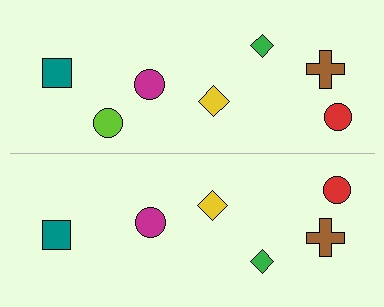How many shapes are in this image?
There are 13 shapes in this image.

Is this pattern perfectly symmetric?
No, the pattern is not perfectly symmetric. A lime circle is missing from the bottom side.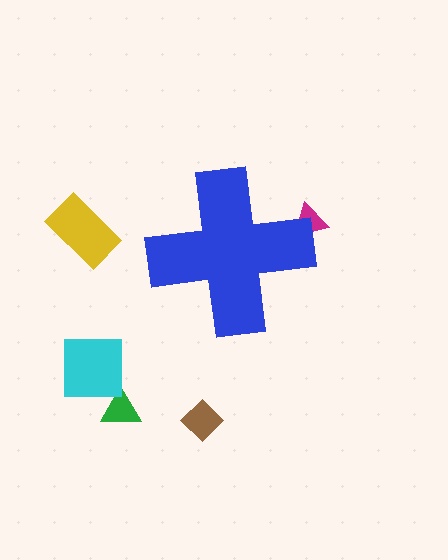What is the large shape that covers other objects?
A blue cross.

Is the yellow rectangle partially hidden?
No, the yellow rectangle is fully visible.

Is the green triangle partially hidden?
No, the green triangle is fully visible.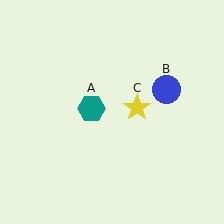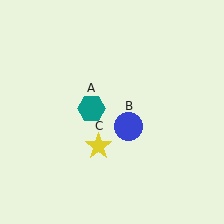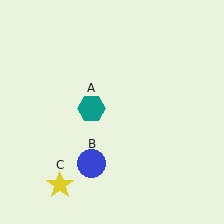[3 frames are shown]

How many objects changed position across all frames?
2 objects changed position: blue circle (object B), yellow star (object C).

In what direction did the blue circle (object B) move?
The blue circle (object B) moved down and to the left.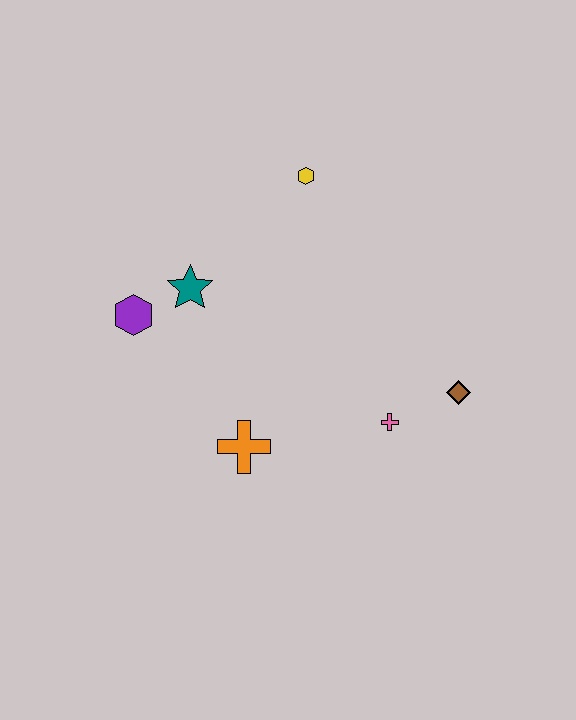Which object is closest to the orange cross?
The pink cross is closest to the orange cross.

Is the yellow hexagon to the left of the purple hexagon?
No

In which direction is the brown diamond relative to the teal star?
The brown diamond is to the right of the teal star.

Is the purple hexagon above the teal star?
No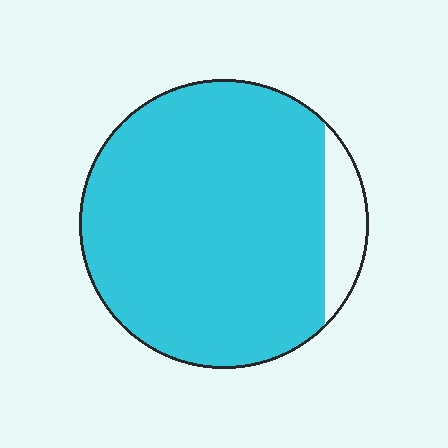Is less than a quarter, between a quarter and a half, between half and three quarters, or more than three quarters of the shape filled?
More than three quarters.